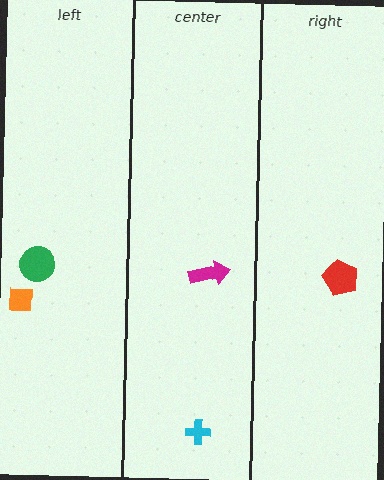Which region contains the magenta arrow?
The center region.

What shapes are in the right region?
The red pentagon.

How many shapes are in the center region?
2.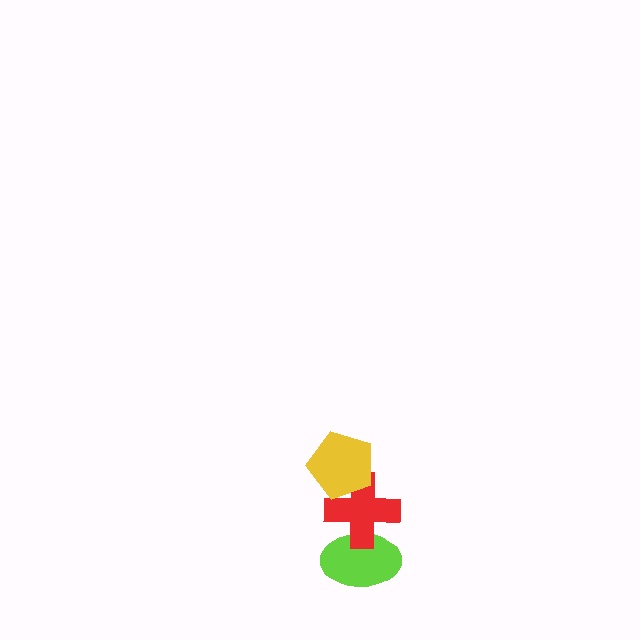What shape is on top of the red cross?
The yellow pentagon is on top of the red cross.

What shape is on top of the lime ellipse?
The red cross is on top of the lime ellipse.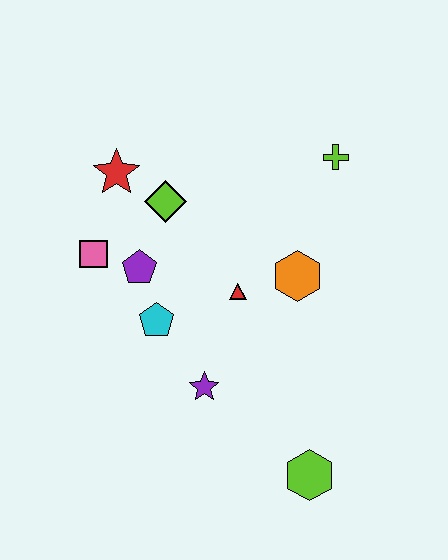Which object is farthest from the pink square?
The lime hexagon is farthest from the pink square.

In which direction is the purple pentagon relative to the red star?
The purple pentagon is below the red star.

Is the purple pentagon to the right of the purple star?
No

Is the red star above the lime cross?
No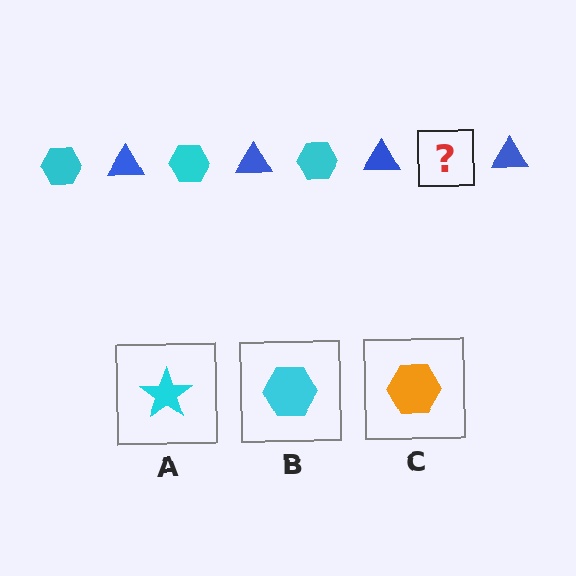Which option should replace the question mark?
Option B.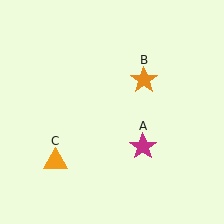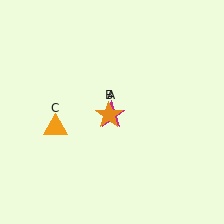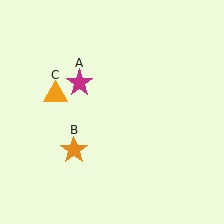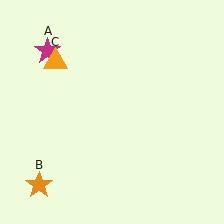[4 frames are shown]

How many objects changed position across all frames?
3 objects changed position: magenta star (object A), orange star (object B), orange triangle (object C).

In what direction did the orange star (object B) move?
The orange star (object B) moved down and to the left.